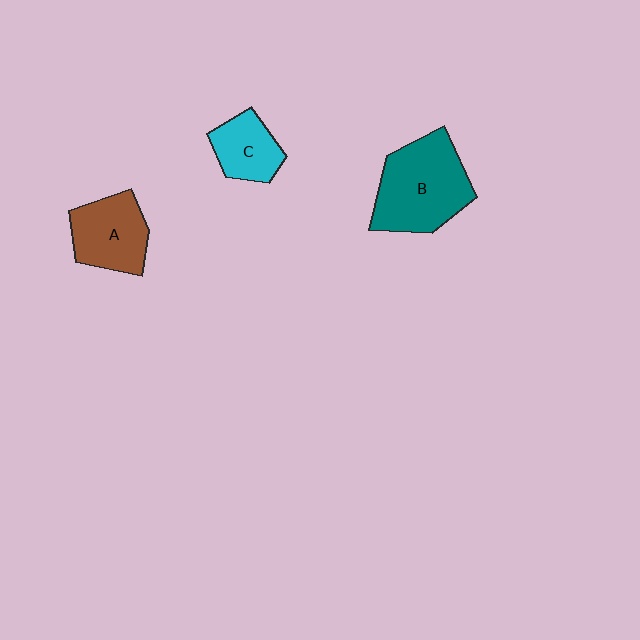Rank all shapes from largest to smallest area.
From largest to smallest: B (teal), A (brown), C (cyan).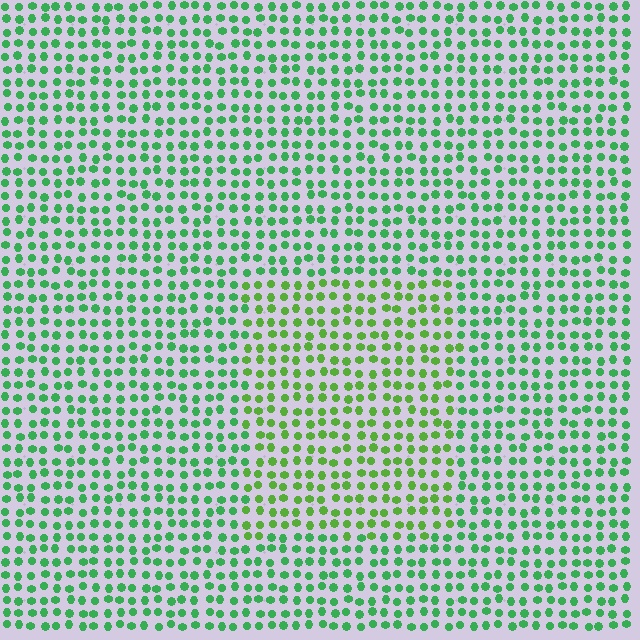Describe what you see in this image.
The image is filled with small green elements in a uniform arrangement. A rectangle-shaped region is visible where the elements are tinted to a slightly different hue, forming a subtle color boundary.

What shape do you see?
I see a rectangle.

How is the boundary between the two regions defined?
The boundary is defined purely by a slight shift in hue (about 30 degrees). Spacing, size, and orientation are identical on both sides.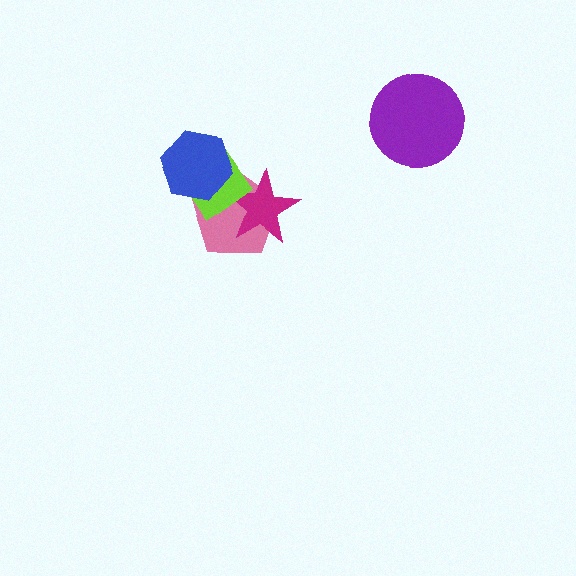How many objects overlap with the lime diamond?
3 objects overlap with the lime diamond.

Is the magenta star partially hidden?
Yes, it is partially covered by another shape.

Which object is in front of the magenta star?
The lime diamond is in front of the magenta star.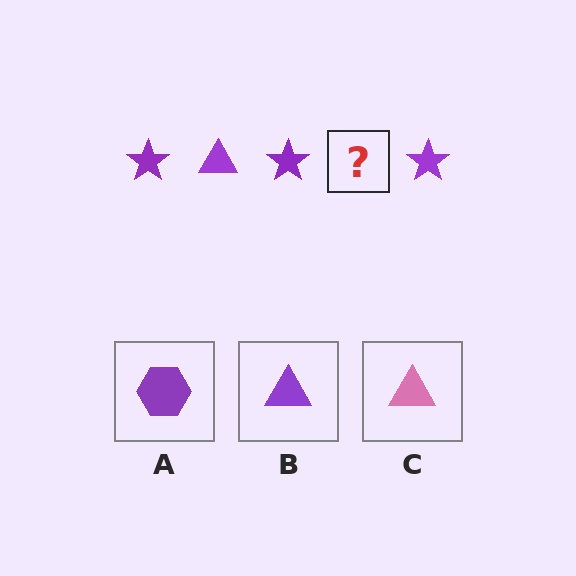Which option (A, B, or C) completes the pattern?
B.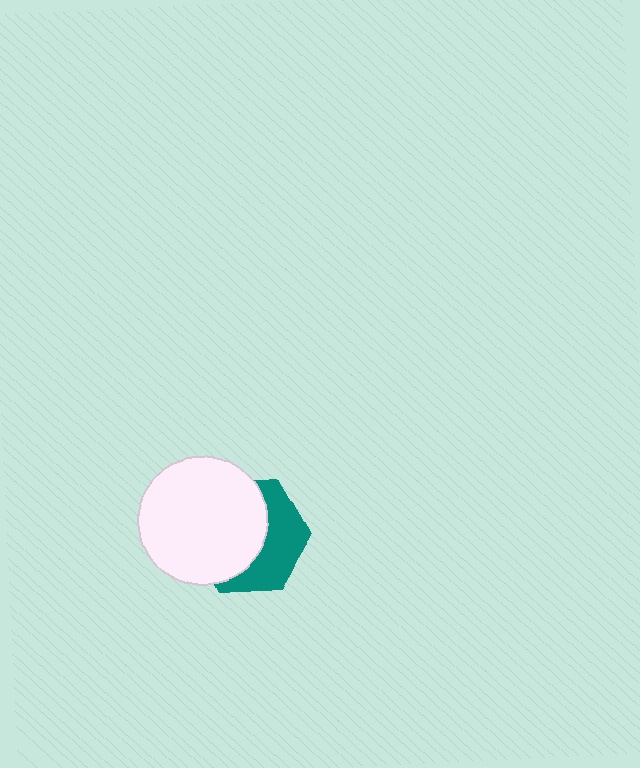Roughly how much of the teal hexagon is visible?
A small part of it is visible (roughly 42%).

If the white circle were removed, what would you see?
You would see the complete teal hexagon.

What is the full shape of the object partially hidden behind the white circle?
The partially hidden object is a teal hexagon.